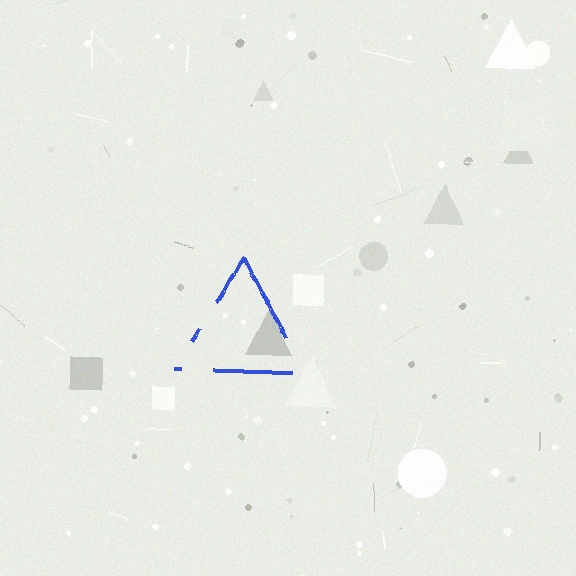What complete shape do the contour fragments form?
The contour fragments form a triangle.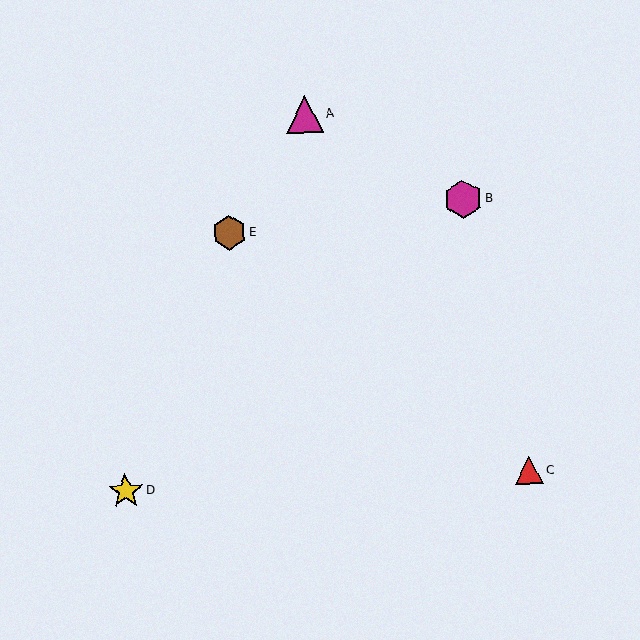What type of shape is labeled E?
Shape E is a brown hexagon.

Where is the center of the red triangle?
The center of the red triangle is at (529, 470).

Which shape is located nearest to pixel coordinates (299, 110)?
The magenta triangle (labeled A) at (305, 115) is nearest to that location.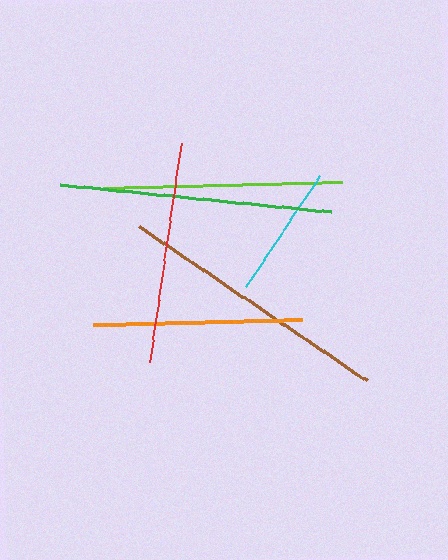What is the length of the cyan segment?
The cyan segment is approximately 134 pixels long.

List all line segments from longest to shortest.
From longest to shortest: brown, green, lime, red, orange, cyan.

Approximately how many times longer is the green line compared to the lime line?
The green line is approximately 1.1 times the length of the lime line.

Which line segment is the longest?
The brown line is the longest at approximately 275 pixels.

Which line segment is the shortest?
The cyan line is the shortest at approximately 134 pixels.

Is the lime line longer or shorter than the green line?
The green line is longer than the lime line.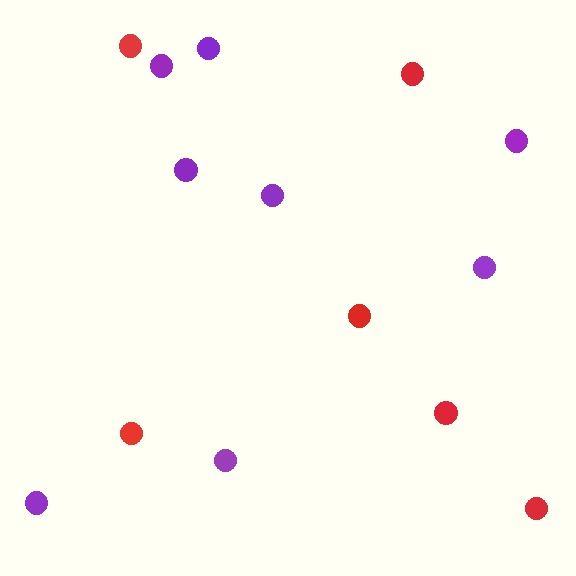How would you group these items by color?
There are 2 groups: one group of red circles (6) and one group of purple circles (8).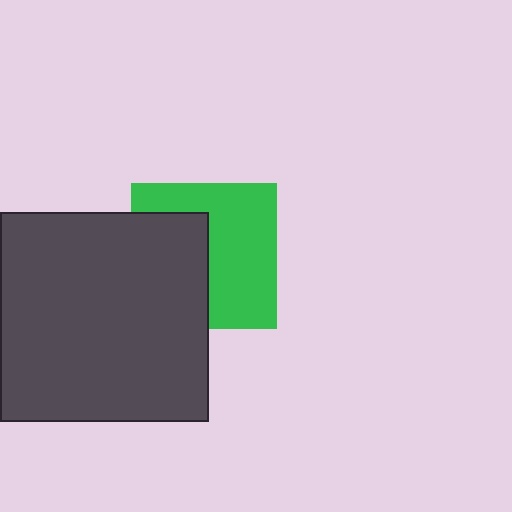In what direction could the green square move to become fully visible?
The green square could move right. That would shift it out from behind the dark gray square entirely.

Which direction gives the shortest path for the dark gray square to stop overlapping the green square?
Moving left gives the shortest separation.